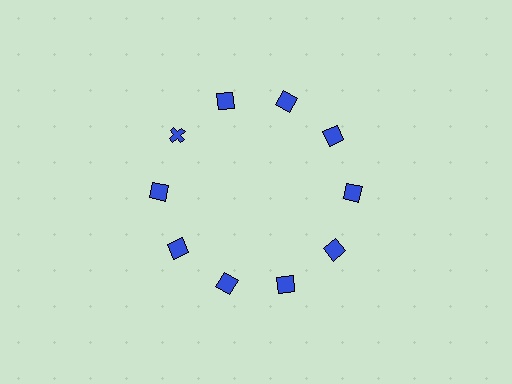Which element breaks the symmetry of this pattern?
The blue cross at roughly the 10 o'clock position breaks the symmetry. All other shapes are blue squares.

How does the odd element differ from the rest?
It has a different shape: cross instead of square.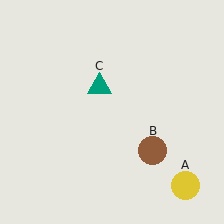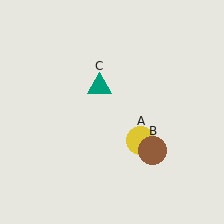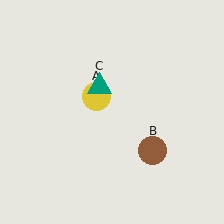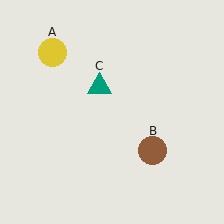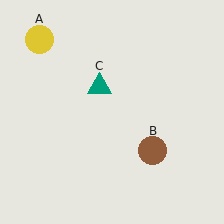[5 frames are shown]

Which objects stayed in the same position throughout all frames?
Brown circle (object B) and teal triangle (object C) remained stationary.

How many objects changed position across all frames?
1 object changed position: yellow circle (object A).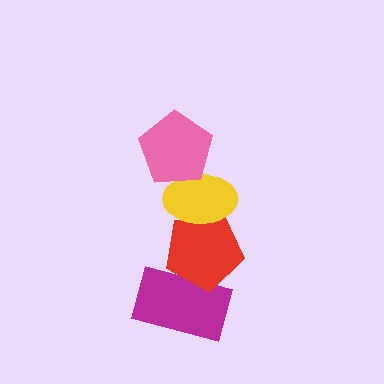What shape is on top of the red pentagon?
The yellow ellipse is on top of the red pentagon.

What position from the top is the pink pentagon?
The pink pentagon is 1st from the top.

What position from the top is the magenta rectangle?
The magenta rectangle is 4th from the top.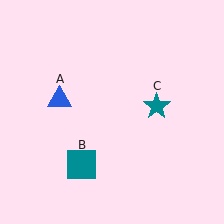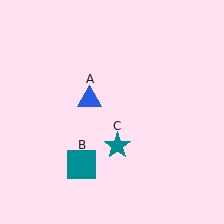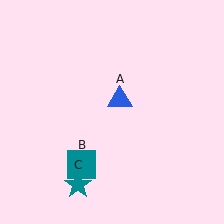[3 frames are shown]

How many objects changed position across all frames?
2 objects changed position: blue triangle (object A), teal star (object C).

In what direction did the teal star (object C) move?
The teal star (object C) moved down and to the left.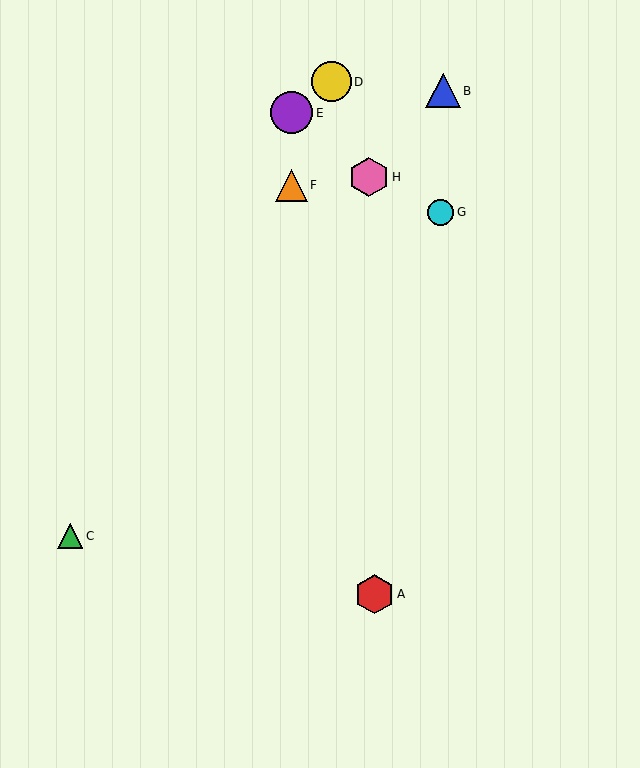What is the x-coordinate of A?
Object A is at x≈375.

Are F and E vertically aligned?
Yes, both are at x≈292.